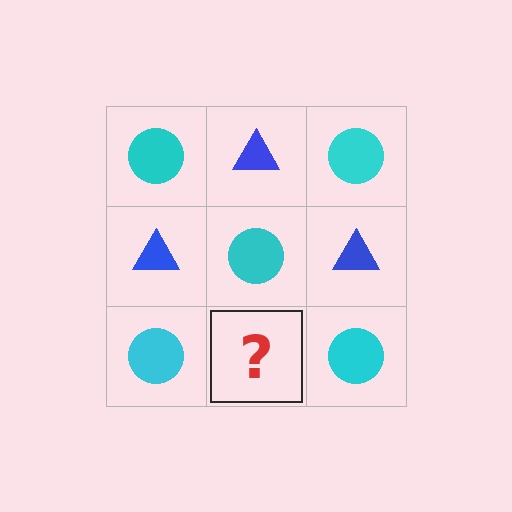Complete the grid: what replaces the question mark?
The question mark should be replaced with a blue triangle.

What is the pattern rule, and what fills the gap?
The rule is that it alternates cyan circle and blue triangle in a checkerboard pattern. The gap should be filled with a blue triangle.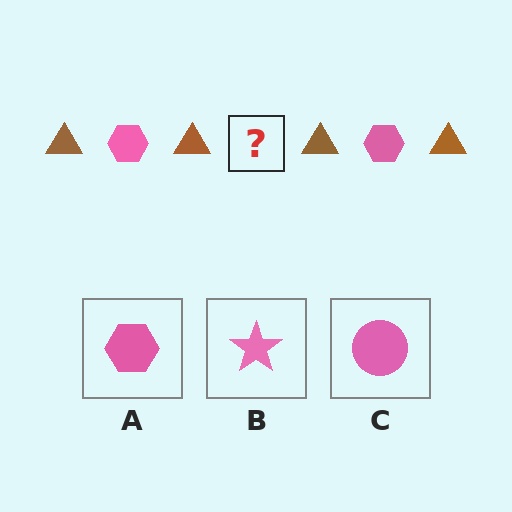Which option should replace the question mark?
Option A.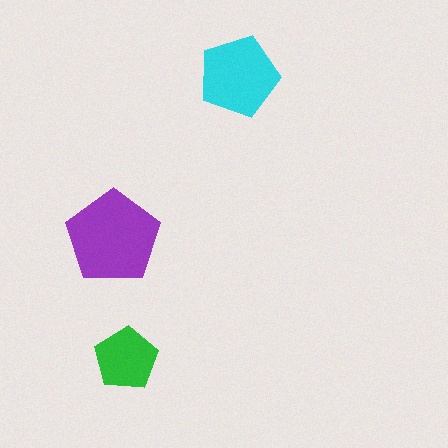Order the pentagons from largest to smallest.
the purple one, the cyan one, the green one.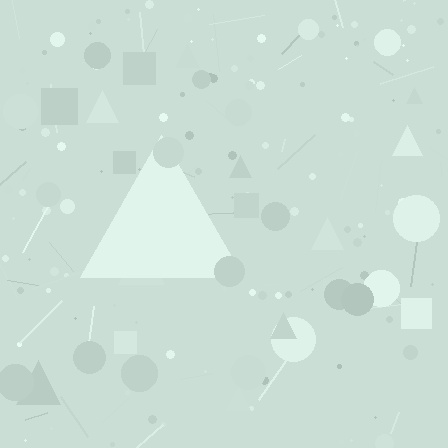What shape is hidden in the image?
A triangle is hidden in the image.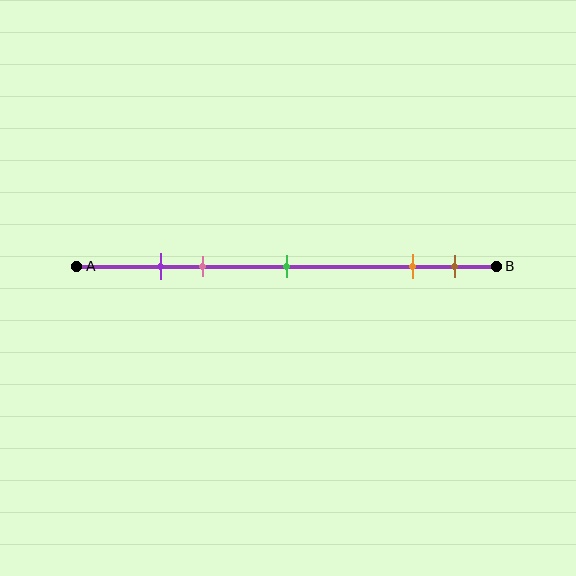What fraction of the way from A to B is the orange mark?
The orange mark is approximately 80% (0.8) of the way from A to B.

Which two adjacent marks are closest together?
The purple and pink marks are the closest adjacent pair.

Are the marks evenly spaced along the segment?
No, the marks are not evenly spaced.